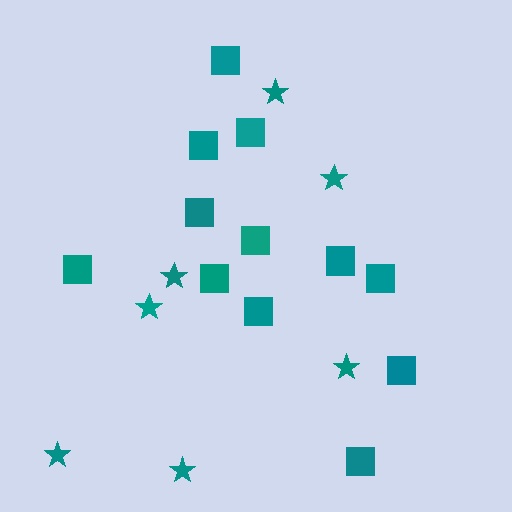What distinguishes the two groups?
There are 2 groups: one group of squares (12) and one group of stars (7).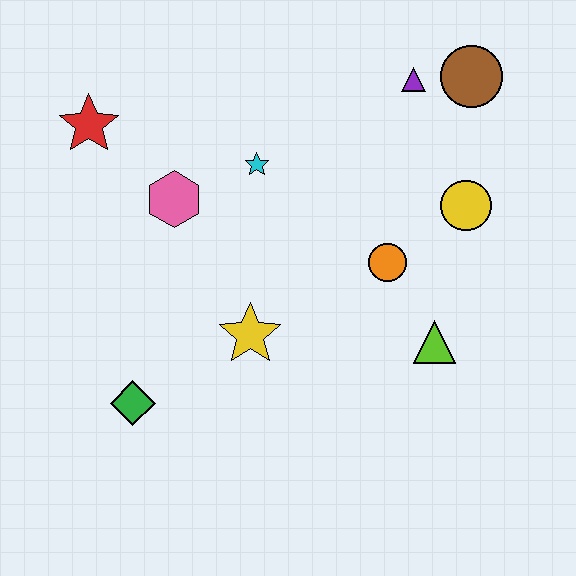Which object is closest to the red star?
The pink hexagon is closest to the red star.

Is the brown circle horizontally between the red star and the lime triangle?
No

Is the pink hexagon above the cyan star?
No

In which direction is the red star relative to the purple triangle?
The red star is to the left of the purple triangle.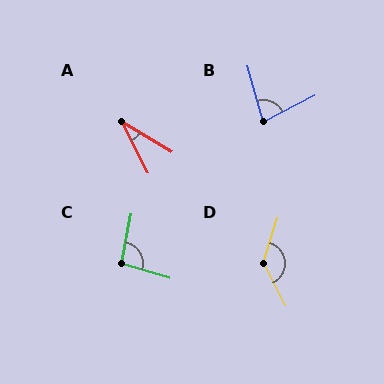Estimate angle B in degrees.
Approximately 78 degrees.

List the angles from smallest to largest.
A (32°), B (78°), C (96°), D (135°).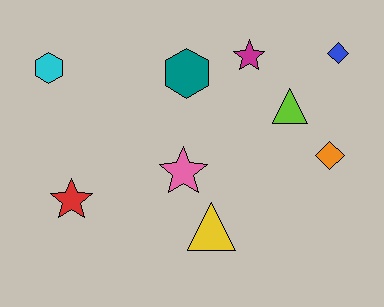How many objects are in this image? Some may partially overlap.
There are 9 objects.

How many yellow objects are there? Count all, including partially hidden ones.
There is 1 yellow object.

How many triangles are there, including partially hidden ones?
There are 2 triangles.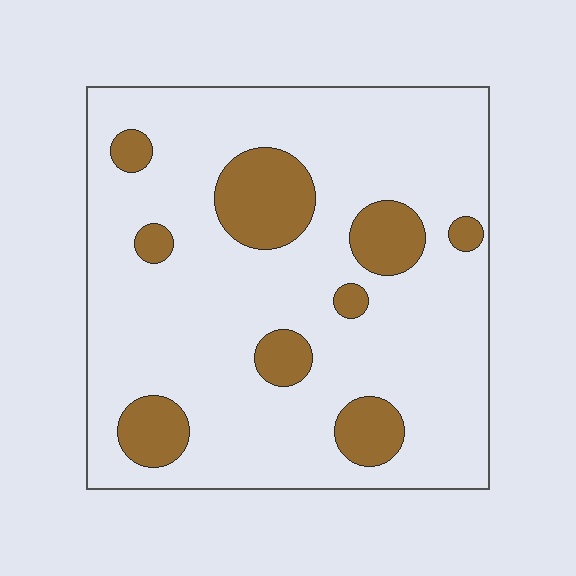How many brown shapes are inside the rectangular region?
9.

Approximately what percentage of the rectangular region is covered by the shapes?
Approximately 15%.